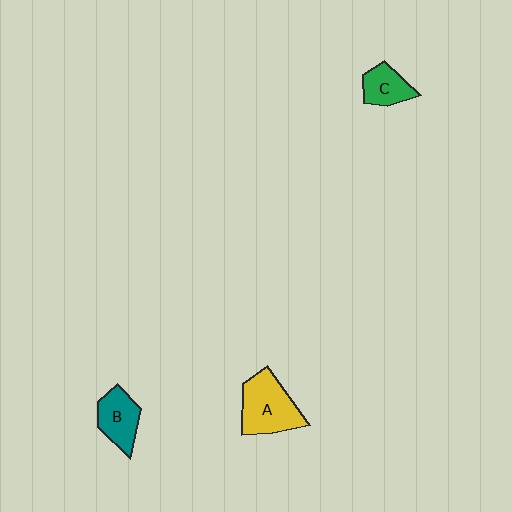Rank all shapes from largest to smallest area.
From largest to smallest: A (yellow), B (teal), C (green).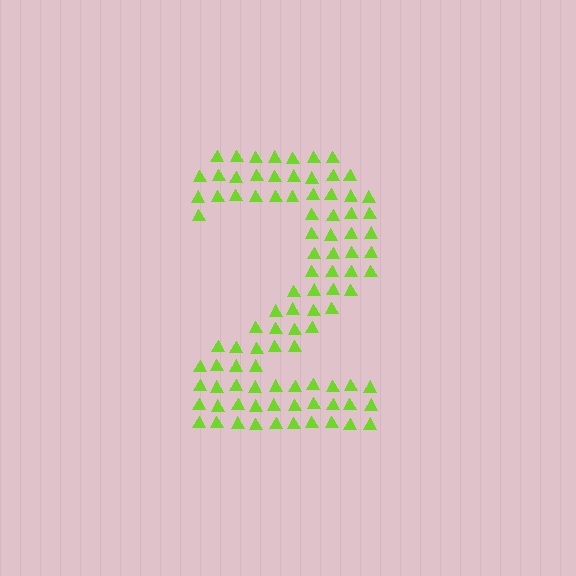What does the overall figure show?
The overall figure shows the digit 2.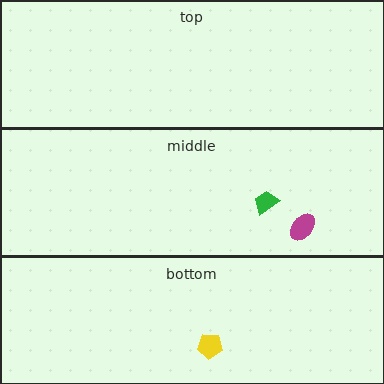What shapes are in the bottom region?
The yellow pentagon.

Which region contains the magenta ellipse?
The middle region.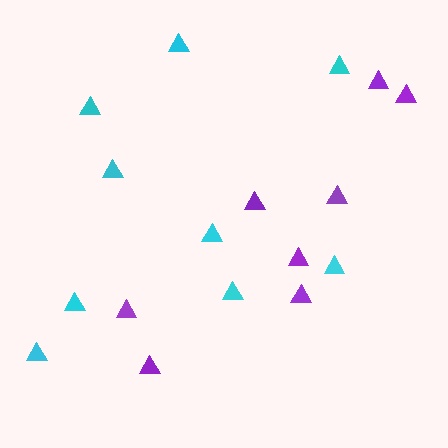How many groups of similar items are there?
There are 2 groups: one group of cyan triangles (9) and one group of purple triangles (8).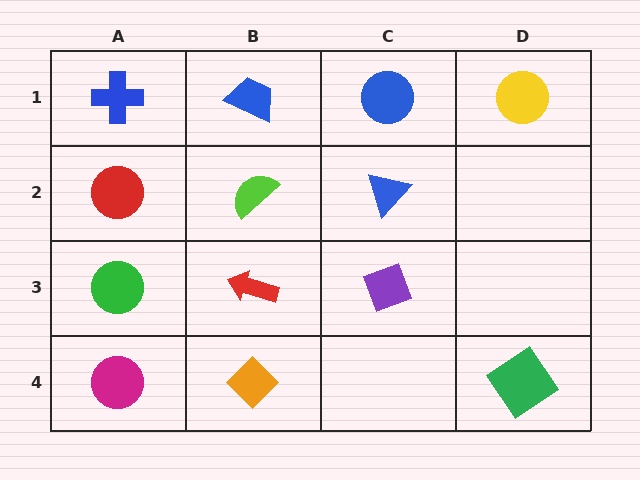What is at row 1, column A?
A blue cross.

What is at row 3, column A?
A green circle.